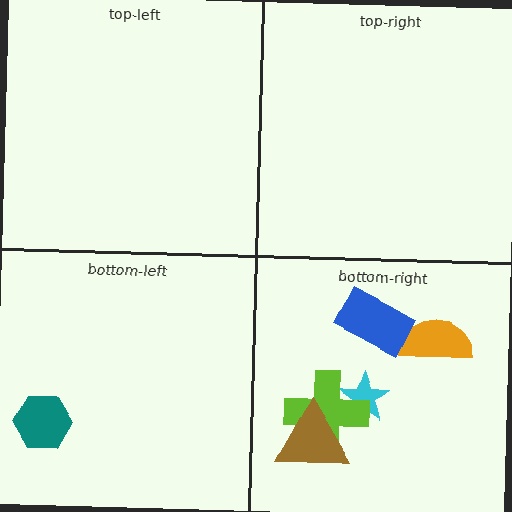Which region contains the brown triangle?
The bottom-right region.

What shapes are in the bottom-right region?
The orange semicircle, the cyan star, the lime cross, the brown triangle, the blue rectangle.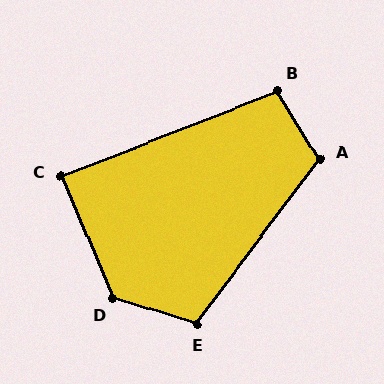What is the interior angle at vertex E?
Approximately 109 degrees (obtuse).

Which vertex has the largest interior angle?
D, at approximately 130 degrees.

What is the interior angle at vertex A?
Approximately 111 degrees (obtuse).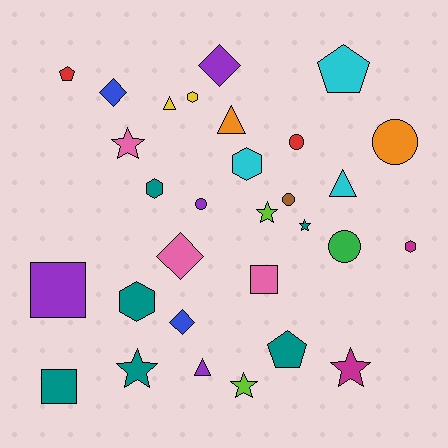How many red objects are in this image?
There are 2 red objects.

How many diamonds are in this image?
There are 4 diamonds.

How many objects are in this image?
There are 30 objects.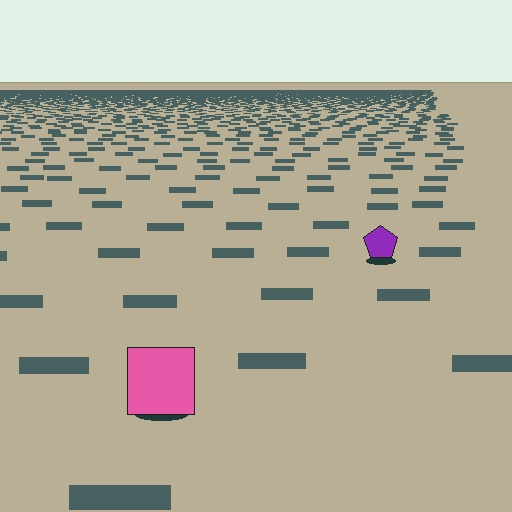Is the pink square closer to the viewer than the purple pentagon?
Yes. The pink square is closer — you can tell from the texture gradient: the ground texture is coarser near it.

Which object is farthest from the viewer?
The purple pentagon is farthest from the viewer. It appears smaller and the ground texture around it is denser.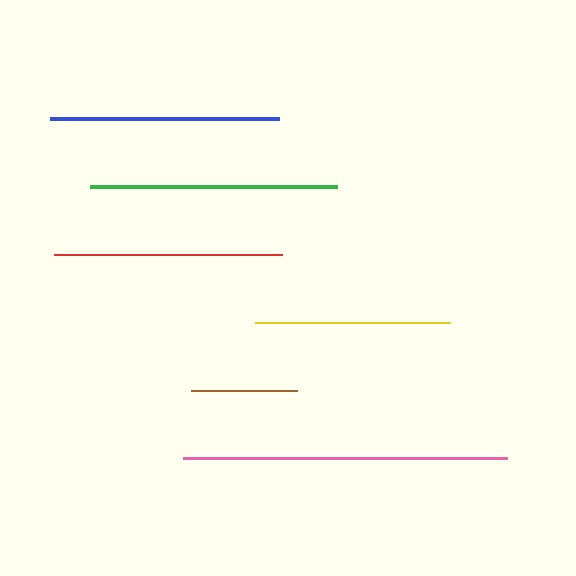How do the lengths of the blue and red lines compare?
The blue and red lines are approximately the same length.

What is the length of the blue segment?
The blue segment is approximately 228 pixels long.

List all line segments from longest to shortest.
From longest to shortest: pink, green, blue, red, yellow, brown.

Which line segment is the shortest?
The brown line is the shortest at approximately 106 pixels.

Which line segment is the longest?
The pink line is the longest at approximately 324 pixels.